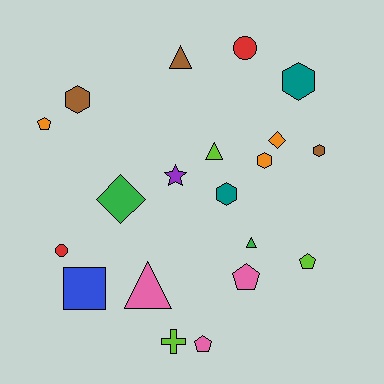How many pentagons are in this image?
There are 4 pentagons.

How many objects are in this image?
There are 20 objects.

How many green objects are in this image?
There are 2 green objects.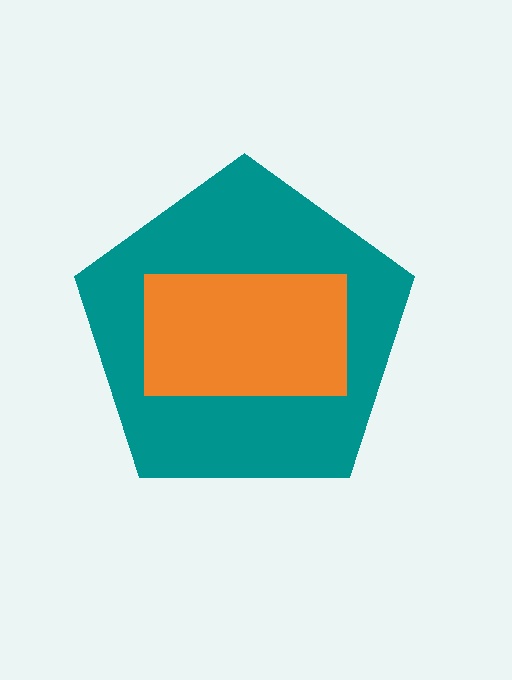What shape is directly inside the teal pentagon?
The orange rectangle.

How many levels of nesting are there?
2.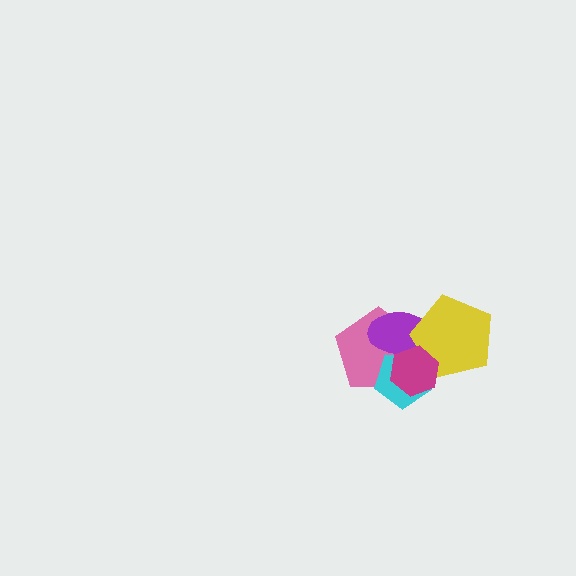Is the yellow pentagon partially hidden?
Yes, it is partially covered by another shape.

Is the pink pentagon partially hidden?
Yes, it is partially covered by another shape.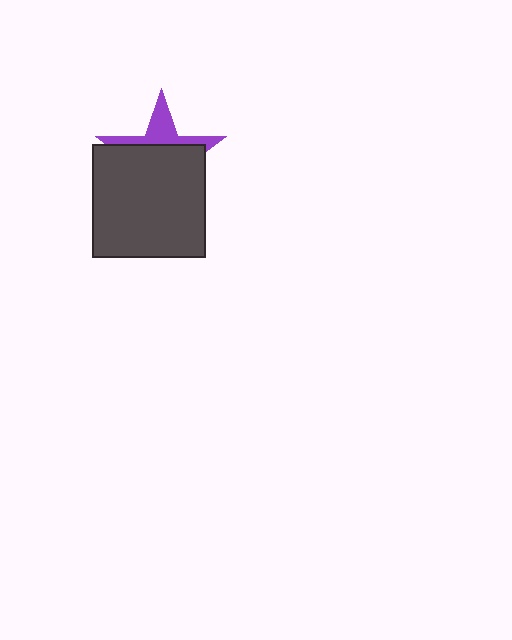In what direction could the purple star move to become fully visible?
The purple star could move up. That would shift it out from behind the dark gray square entirely.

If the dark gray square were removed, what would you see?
You would see the complete purple star.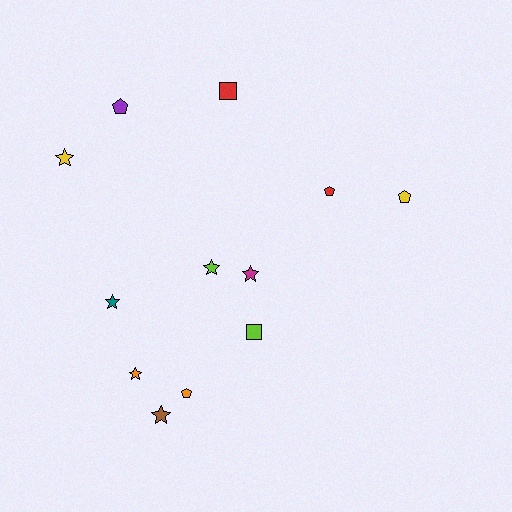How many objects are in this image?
There are 12 objects.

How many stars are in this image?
There are 6 stars.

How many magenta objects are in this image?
There is 1 magenta object.